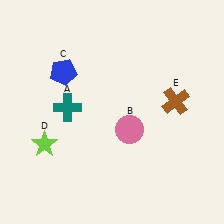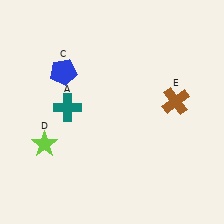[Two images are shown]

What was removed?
The pink circle (B) was removed in Image 2.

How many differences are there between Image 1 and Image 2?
There is 1 difference between the two images.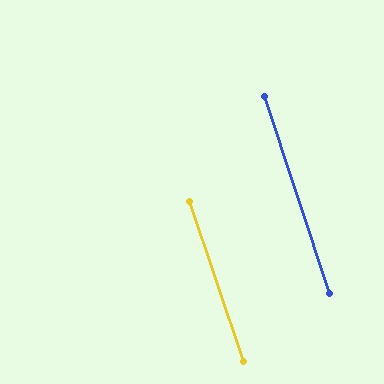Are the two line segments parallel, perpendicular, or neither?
Parallel — their directions differ by only 0.6°.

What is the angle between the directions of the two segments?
Approximately 1 degree.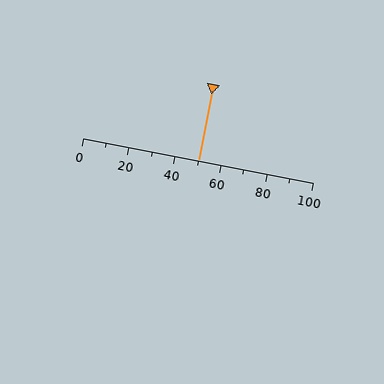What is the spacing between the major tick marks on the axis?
The major ticks are spaced 20 apart.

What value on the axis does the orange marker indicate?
The marker indicates approximately 50.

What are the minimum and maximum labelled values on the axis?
The axis runs from 0 to 100.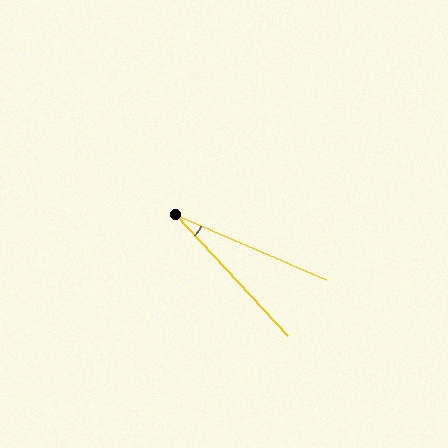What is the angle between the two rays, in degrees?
Approximately 24 degrees.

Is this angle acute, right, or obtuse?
It is acute.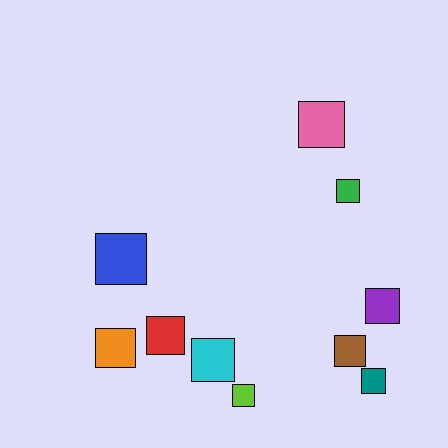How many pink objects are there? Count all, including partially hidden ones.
There is 1 pink object.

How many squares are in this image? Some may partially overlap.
There are 10 squares.